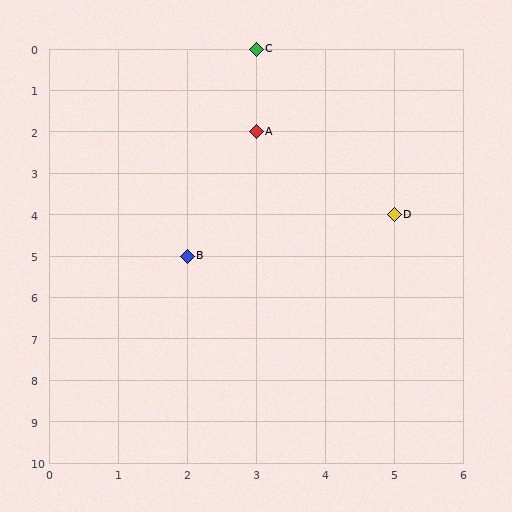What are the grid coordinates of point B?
Point B is at grid coordinates (2, 5).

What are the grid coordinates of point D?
Point D is at grid coordinates (5, 4).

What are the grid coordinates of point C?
Point C is at grid coordinates (3, 0).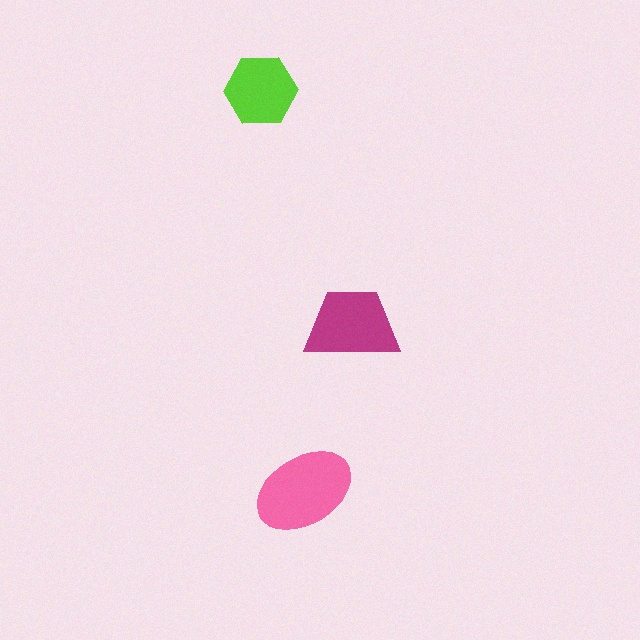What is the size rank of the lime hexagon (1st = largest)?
3rd.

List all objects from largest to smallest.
The pink ellipse, the magenta trapezoid, the lime hexagon.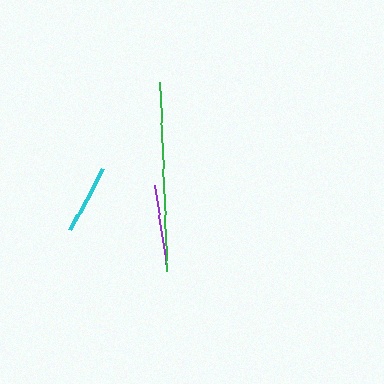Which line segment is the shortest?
The cyan line is the shortest at approximately 70 pixels.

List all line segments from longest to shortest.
From longest to shortest: green, purple, cyan.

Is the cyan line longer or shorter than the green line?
The green line is longer than the cyan line.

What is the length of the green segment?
The green segment is approximately 190 pixels long.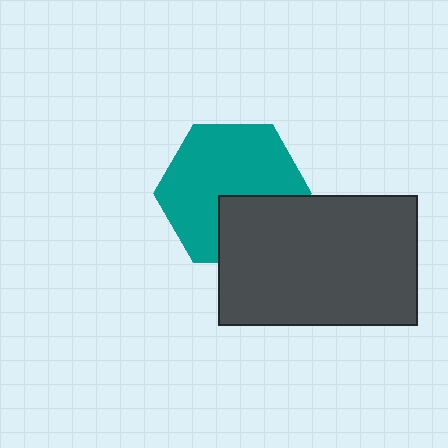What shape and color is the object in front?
The object in front is a dark gray rectangle.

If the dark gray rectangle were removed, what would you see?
You would see the complete teal hexagon.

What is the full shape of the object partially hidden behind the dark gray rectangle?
The partially hidden object is a teal hexagon.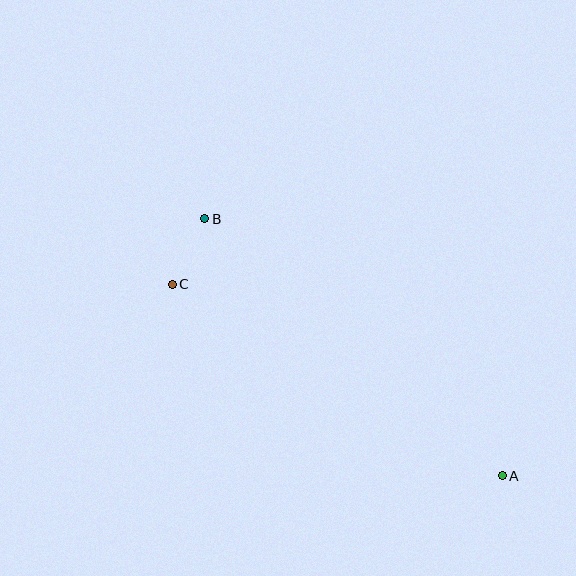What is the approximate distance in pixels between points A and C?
The distance between A and C is approximately 381 pixels.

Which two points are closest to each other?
Points B and C are closest to each other.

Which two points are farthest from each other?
Points A and B are farthest from each other.